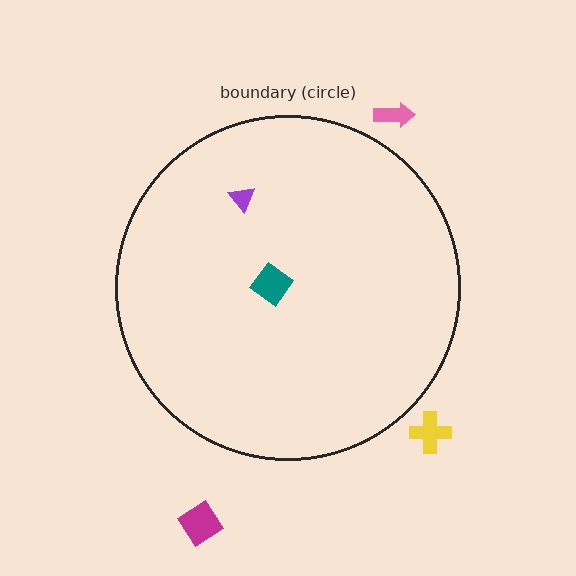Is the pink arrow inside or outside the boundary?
Outside.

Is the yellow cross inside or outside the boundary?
Outside.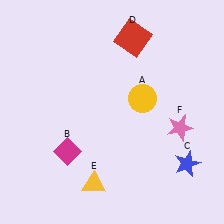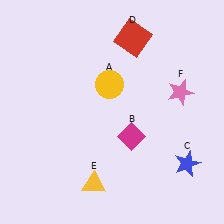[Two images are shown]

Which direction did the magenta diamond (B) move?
The magenta diamond (B) moved right.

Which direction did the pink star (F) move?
The pink star (F) moved up.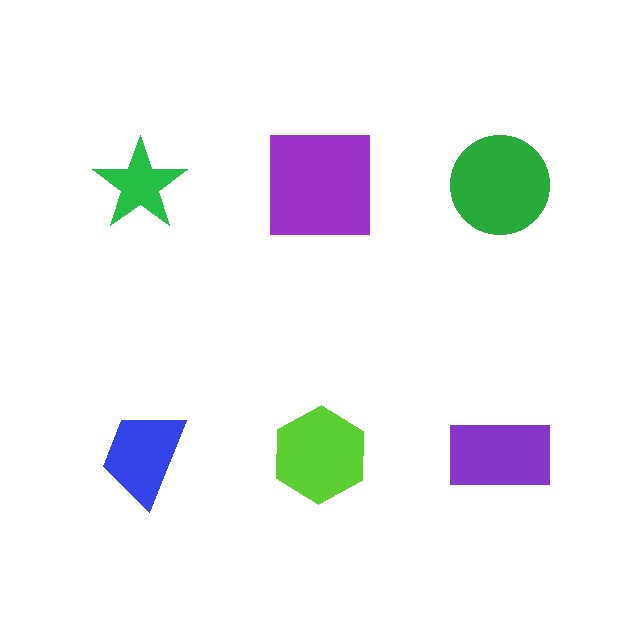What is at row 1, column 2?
A purple square.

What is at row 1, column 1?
A green star.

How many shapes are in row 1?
3 shapes.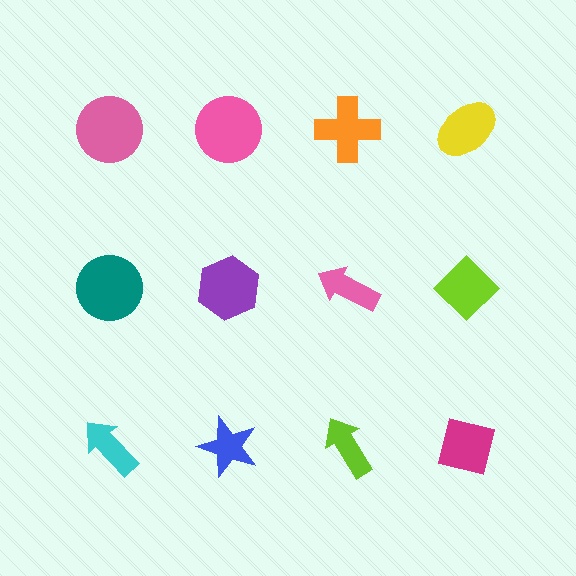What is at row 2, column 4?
A lime diamond.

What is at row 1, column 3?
An orange cross.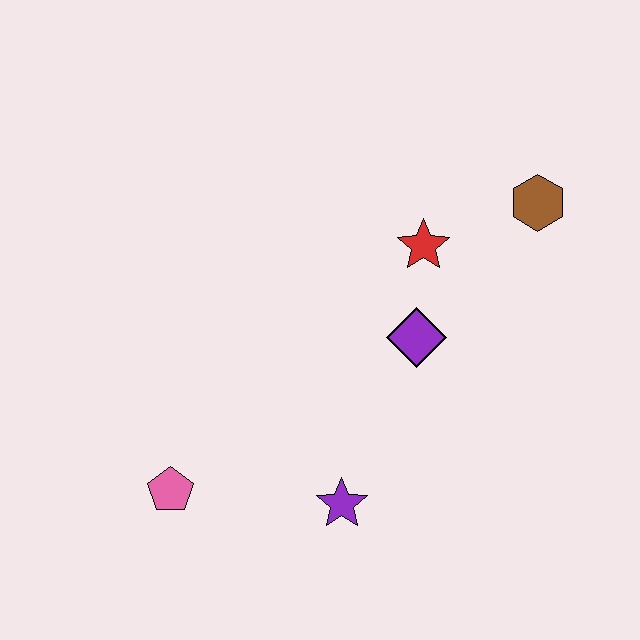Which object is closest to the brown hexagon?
The red star is closest to the brown hexagon.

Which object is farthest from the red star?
The pink pentagon is farthest from the red star.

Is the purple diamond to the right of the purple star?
Yes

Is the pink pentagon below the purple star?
No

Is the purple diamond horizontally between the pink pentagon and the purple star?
No